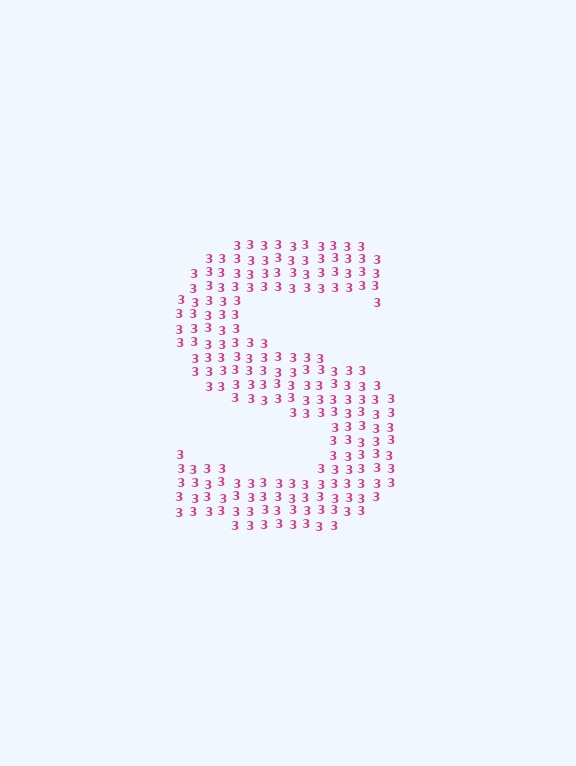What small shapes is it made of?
It is made of small digit 3's.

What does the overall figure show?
The overall figure shows the letter S.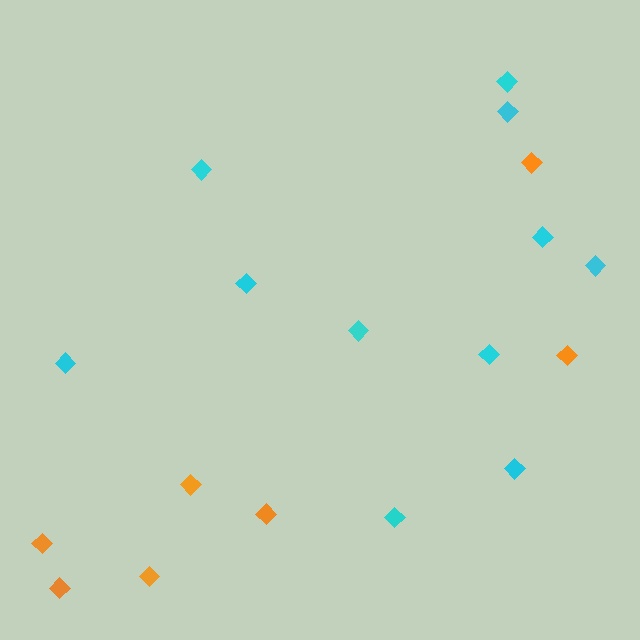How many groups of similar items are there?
There are 2 groups: one group of cyan diamonds (11) and one group of orange diamonds (7).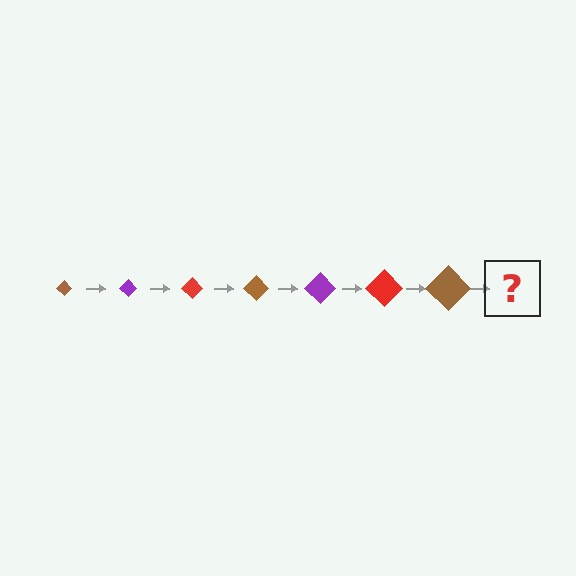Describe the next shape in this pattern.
It should be a purple diamond, larger than the previous one.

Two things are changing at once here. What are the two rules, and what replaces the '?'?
The two rules are that the diamond grows larger each step and the color cycles through brown, purple, and red. The '?' should be a purple diamond, larger than the previous one.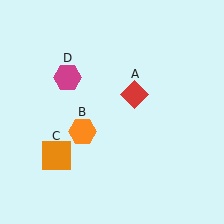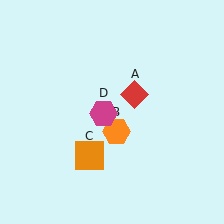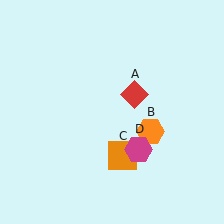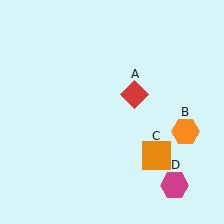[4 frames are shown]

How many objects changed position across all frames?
3 objects changed position: orange hexagon (object B), orange square (object C), magenta hexagon (object D).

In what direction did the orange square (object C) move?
The orange square (object C) moved right.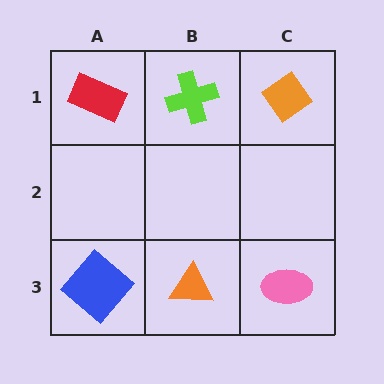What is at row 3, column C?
A pink ellipse.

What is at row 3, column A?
A blue diamond.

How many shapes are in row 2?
0 shapes.